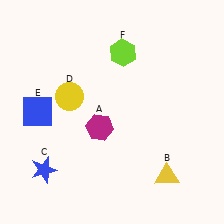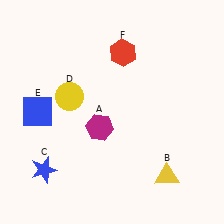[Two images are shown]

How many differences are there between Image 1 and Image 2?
There is 1 difference between the two images.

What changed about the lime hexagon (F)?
In Image 1, F is lime. In Image 2, it changed to red.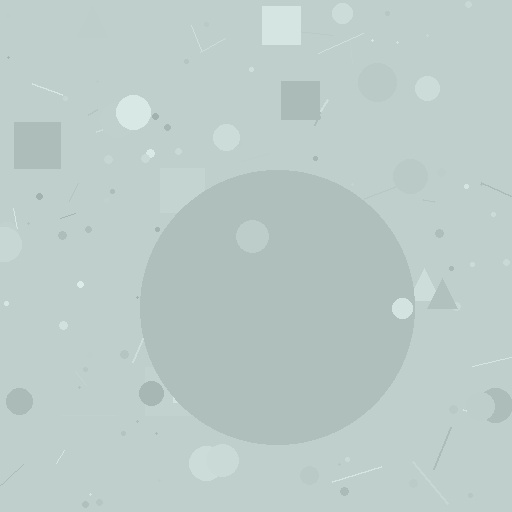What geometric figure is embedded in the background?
A circle is embedded in the background.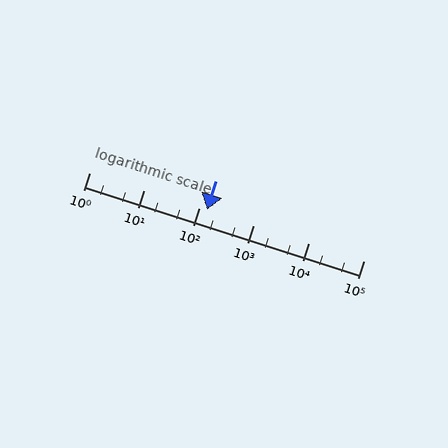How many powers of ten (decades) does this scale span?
The scale spans 5 decades, from 1 to 100000.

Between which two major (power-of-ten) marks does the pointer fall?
The pointer is between 100 and 1000.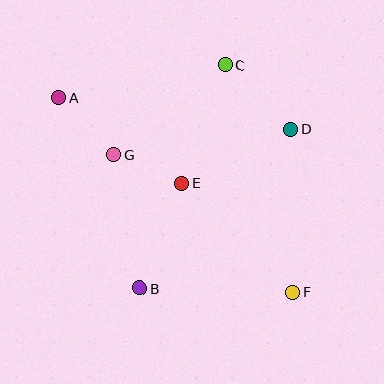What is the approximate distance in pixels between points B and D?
The distance between B and D is approximately 219 pixels.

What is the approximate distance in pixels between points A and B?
The distance between A and B is approximately 208 pixels.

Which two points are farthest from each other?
Points A and F are farthest from each other.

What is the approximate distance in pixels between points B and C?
The distance between B and C is approximately 239 pixels.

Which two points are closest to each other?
Points E and G are closest to each other.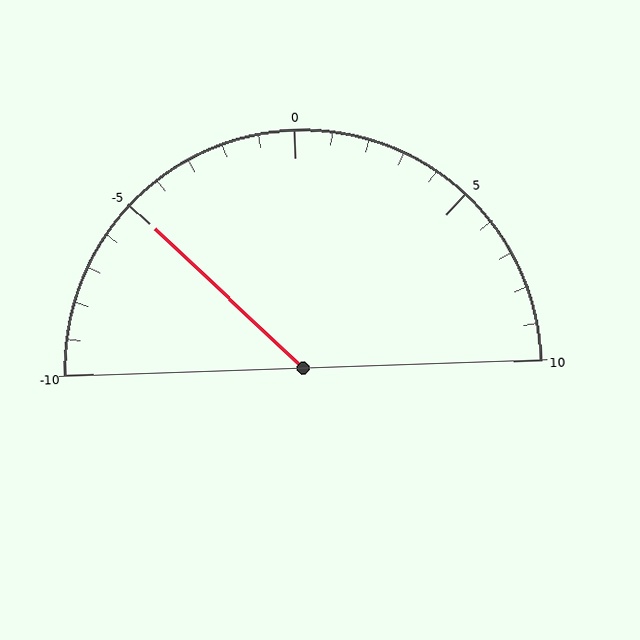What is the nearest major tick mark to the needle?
The nearest major tick mark is -5.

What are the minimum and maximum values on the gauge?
The gauge ranges from -10 to 10.